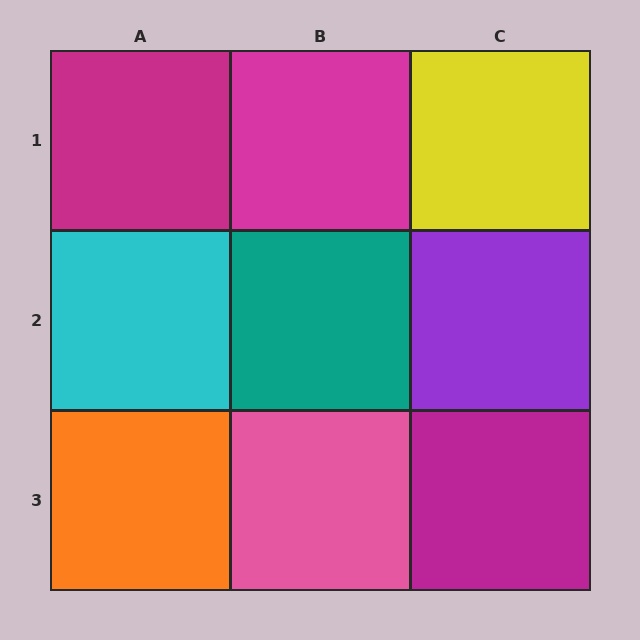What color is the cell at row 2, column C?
Purple.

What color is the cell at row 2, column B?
Teal.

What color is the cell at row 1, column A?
Magenta.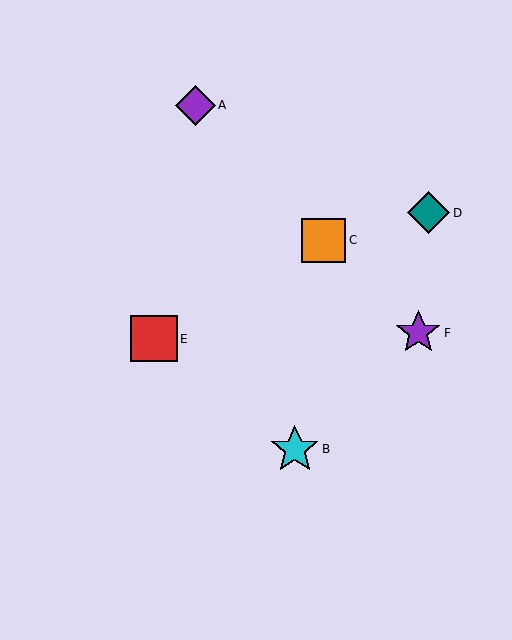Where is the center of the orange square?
The center of the orange square is at (323, 240).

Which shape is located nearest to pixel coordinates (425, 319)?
The purple star (labeled F) at (418, 333) is nearest to that location.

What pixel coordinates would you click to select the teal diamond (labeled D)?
Click at (429, 213) to select the teal diamond D.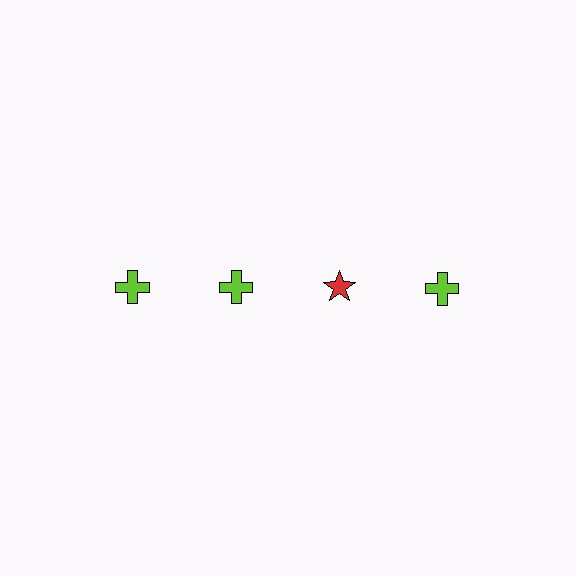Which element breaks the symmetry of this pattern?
The red star in the top row, center column breaks the symmetry. All other shapes are lime crosses.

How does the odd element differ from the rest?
It differs in both color (red instead of lime) and shape (star instead of cross).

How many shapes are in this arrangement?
There are 4 shapes arranged in a grid pattern.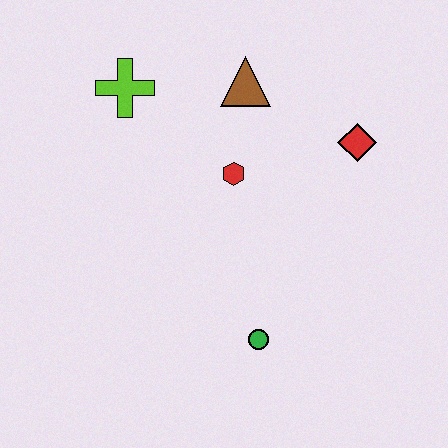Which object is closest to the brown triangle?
The red hexagon is closest to the brown triangle.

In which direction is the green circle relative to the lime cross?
The green circle is below the lime cross.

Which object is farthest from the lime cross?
The green circle is farthest from the lime cross.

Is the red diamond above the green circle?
Yes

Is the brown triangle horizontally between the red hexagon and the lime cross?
No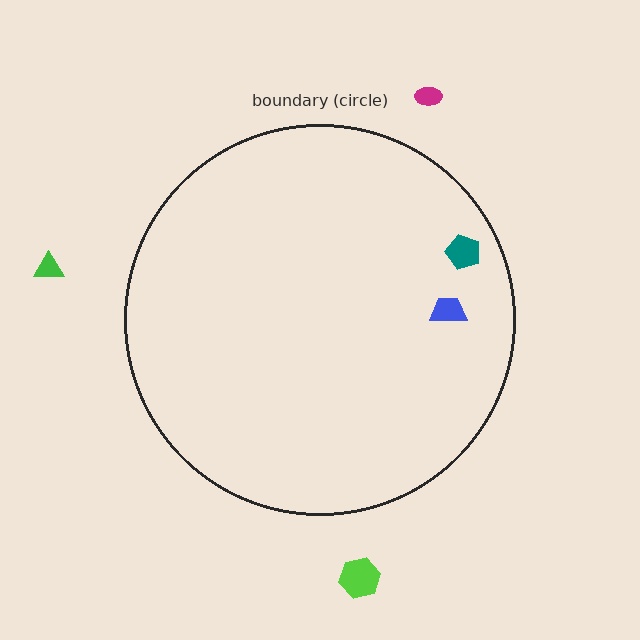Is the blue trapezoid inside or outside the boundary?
Inside.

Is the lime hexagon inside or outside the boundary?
Outside.